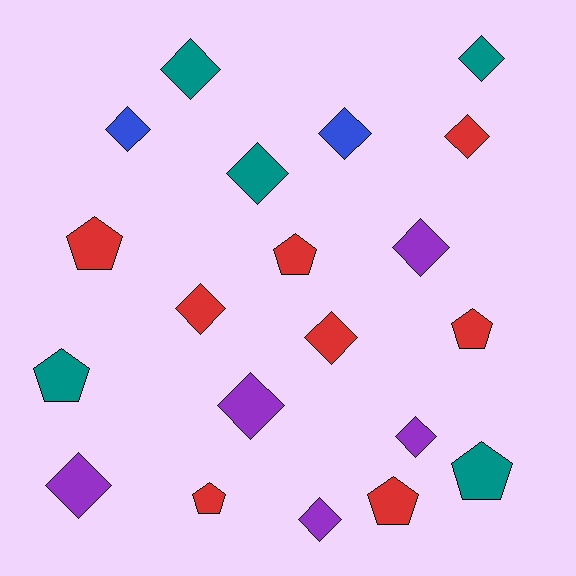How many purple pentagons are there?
There are no purple pentagons.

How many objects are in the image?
There are 20 objects.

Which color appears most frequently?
Red, with 8 objects.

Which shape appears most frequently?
Diamond, with 13 objects.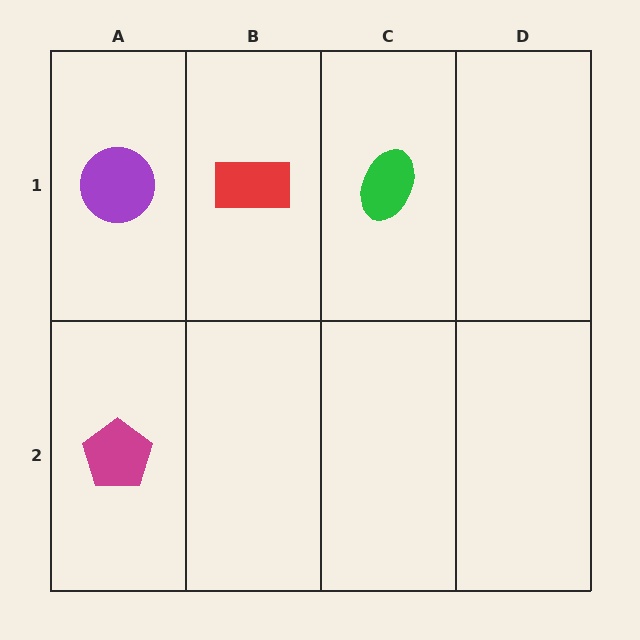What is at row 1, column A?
A purple circle.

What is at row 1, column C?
A green ellipse.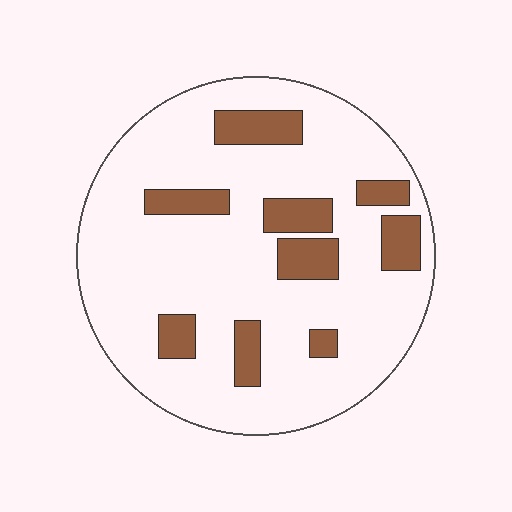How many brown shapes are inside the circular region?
9.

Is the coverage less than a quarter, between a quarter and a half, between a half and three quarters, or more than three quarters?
Less than a quarter.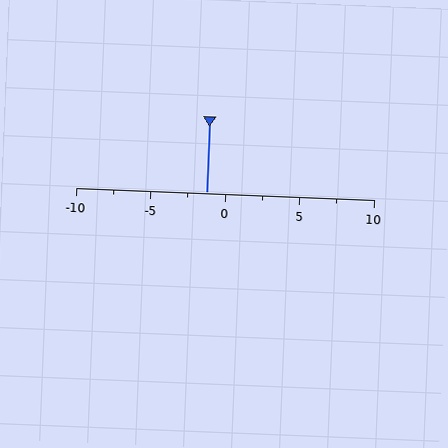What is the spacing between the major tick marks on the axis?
The major ticks are spaced 5 apart.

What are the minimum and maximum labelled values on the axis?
The axis runs from -10 to 10.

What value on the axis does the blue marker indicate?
The marker indicates approximately -1.2.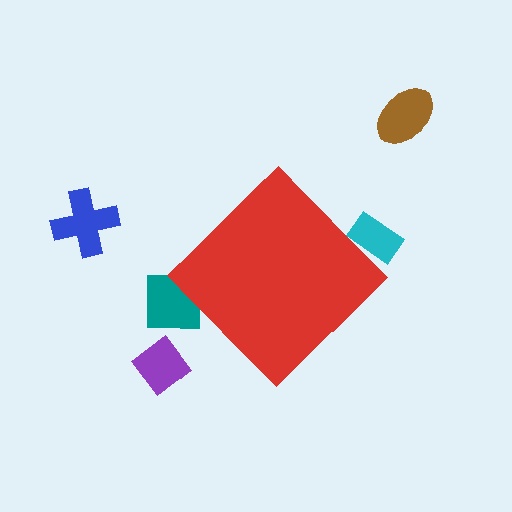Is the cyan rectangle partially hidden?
Yes, the cyan rectangle is partially hidden behind the red diamond.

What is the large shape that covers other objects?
A red diamond.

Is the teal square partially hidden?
Yes, the teal square is partially hidden behind the red diamond.